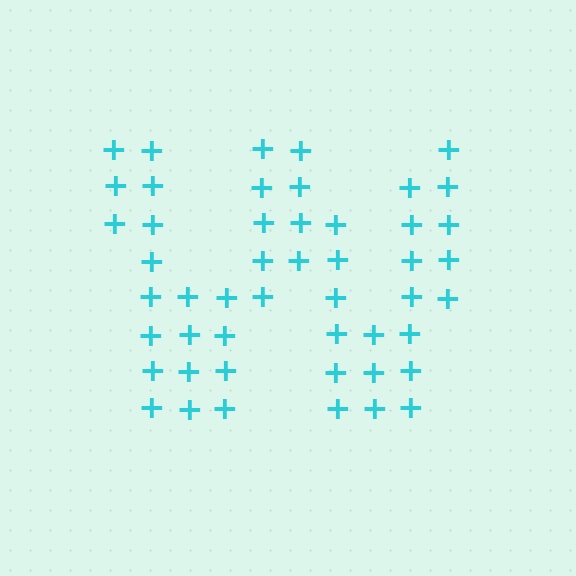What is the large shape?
The large shape is the letter W.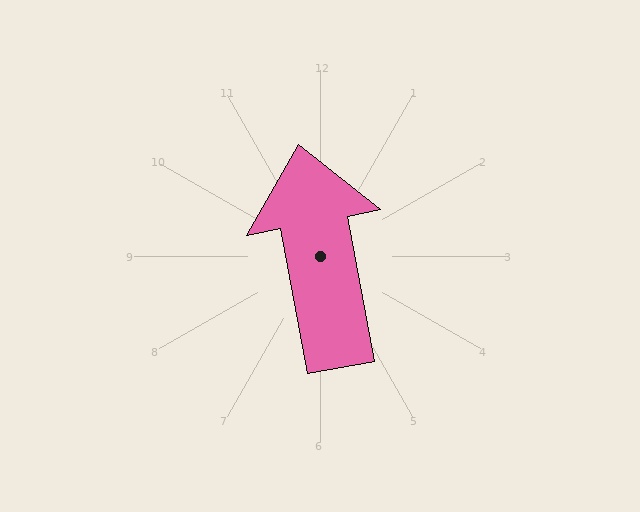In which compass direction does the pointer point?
North.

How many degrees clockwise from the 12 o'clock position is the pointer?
Approximately 349 degrees.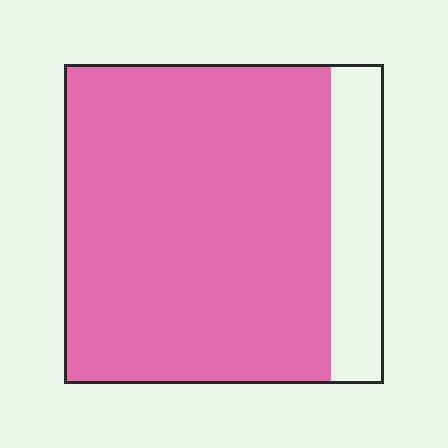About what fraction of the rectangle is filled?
About five sixths (5/6).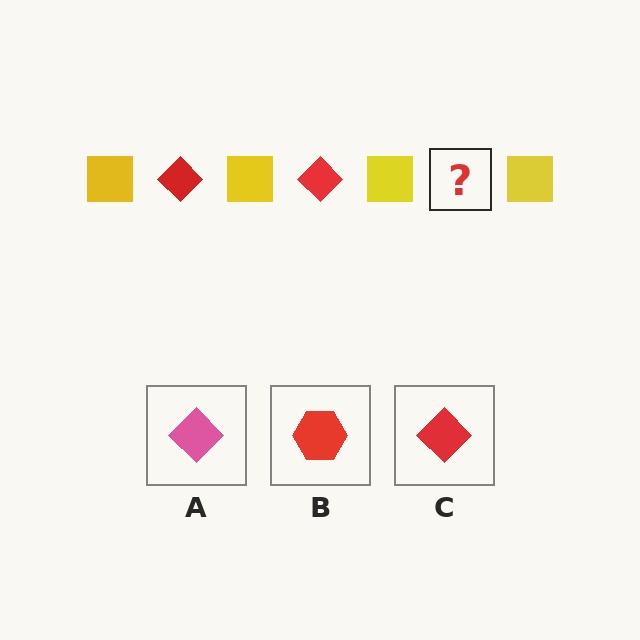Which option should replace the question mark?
Option C.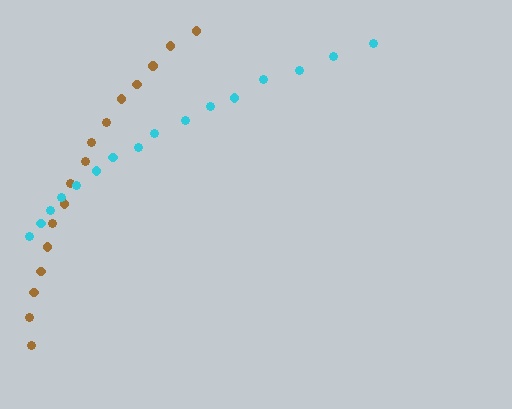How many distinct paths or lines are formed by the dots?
There are 2 distinct paths.